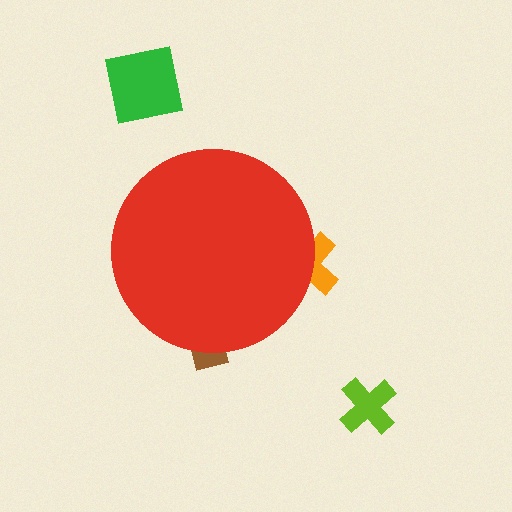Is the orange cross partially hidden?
Yes, the orange cross is partially hidden behind the red circle.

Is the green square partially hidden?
No, the green square is fully visible.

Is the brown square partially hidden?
Yes, the brown square is partially hidden behind the red circle.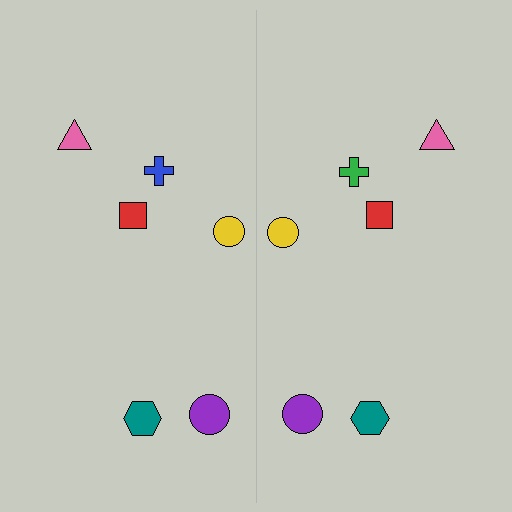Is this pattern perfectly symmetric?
No, the pattern is not perfectly symmetric. The green cross on the right side breaks the symmetry — its mirror counterpart is blue.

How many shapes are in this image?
There are 12 shapes in this image.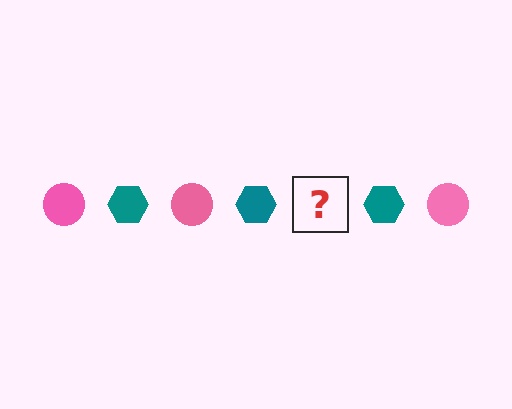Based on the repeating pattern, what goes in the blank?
The blank should be a pink circle.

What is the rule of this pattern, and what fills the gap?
The rule is that the pattern alternates between pink circle and teal hexagon. The gap should be filled with a pink circle.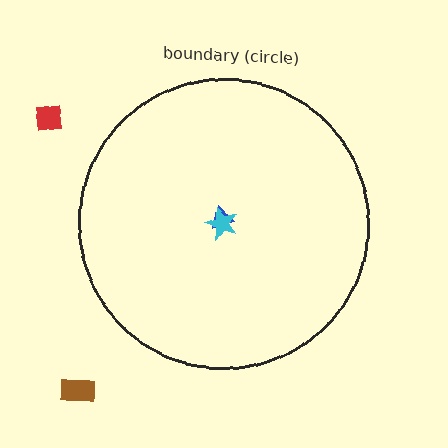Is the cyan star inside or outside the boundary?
Inside.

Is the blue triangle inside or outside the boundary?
Inside.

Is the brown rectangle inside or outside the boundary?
Outside.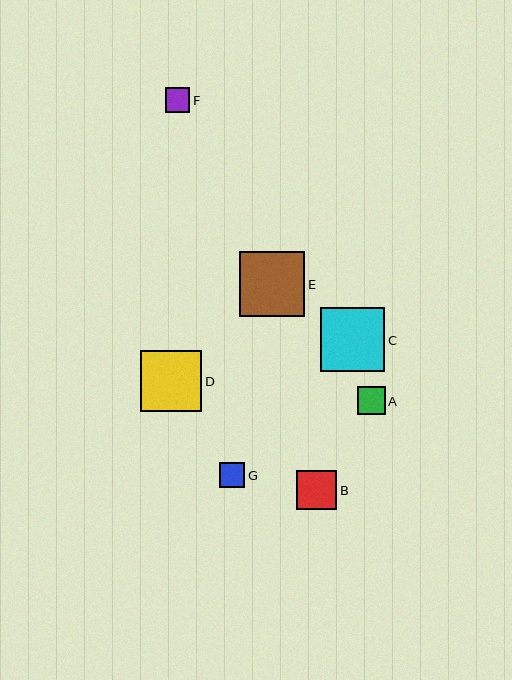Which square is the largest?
Square E is the largest with a size of approximately 66 pixels.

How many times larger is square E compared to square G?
Square E is approximately 2.7 times the size of square G.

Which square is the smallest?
Square G is the smallest with a size of approximately 25 pixels.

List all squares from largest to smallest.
From largest to smallest: E, C, D, B, A, F, G.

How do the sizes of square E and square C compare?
Square E and square C are approximately the same size.